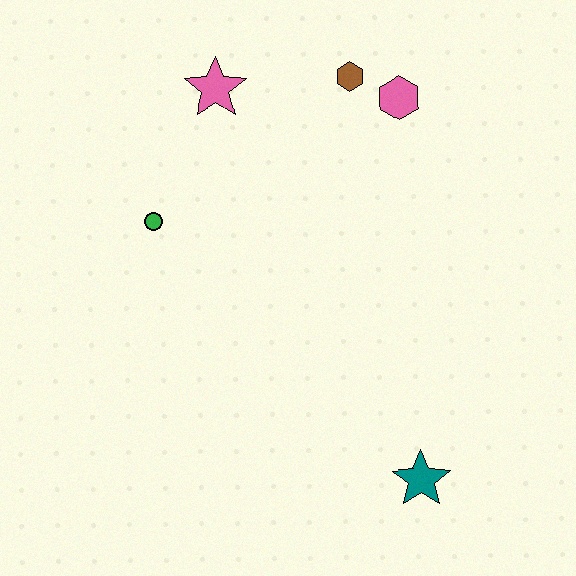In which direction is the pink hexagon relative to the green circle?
The pink hexagon is to the right of the green circle.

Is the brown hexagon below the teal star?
No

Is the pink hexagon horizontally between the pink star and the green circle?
No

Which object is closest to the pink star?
The brown hexagon is closest to the pink star.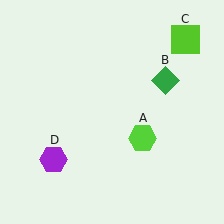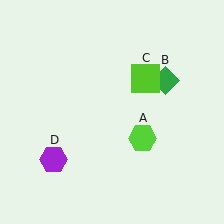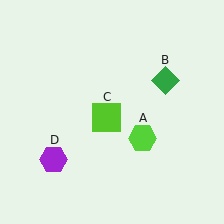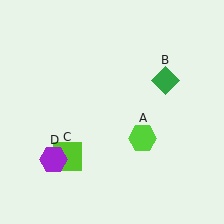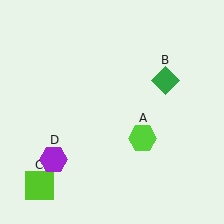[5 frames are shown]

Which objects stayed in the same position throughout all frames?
Lime hexagon (object A) and green diamond (object B) and purple hexagon (object D) remained stationary.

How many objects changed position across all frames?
1 object changed position: lime square (object C).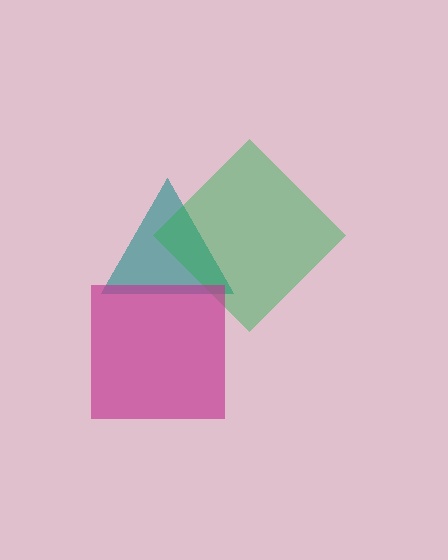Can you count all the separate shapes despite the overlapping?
Yes, there are 3 separate shapes.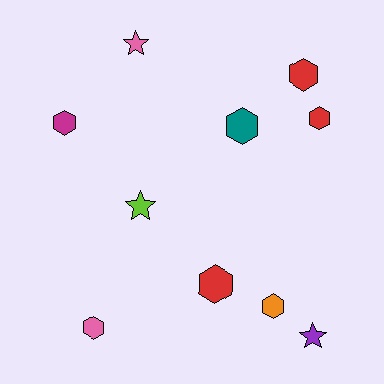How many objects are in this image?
There are 10 objects.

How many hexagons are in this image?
There are 7 hexagons.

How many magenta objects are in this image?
There is 1 magenta object.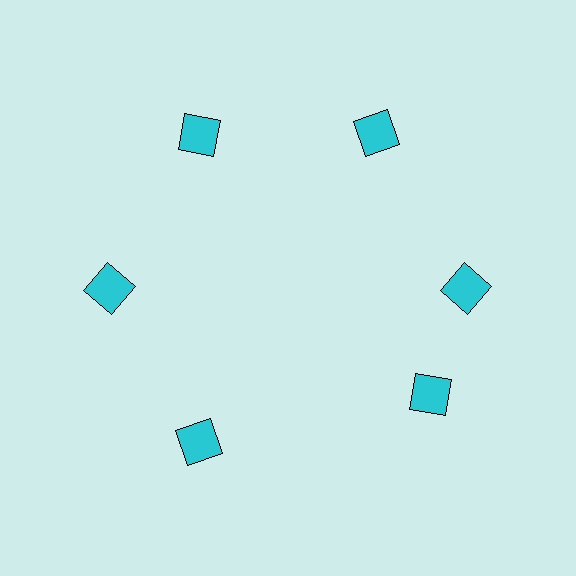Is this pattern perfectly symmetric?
No. The 6 cyan squares are arranged in a ring, but one element near the 5 o'clock position is rotated out of alignment along the ring, breaking the 6-fold rotational symmetry.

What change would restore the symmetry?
The symmetry would be restored by rotating it back into even spacing with its neighbors so that all 6 squares sit at equal angles and equal distance from the center.